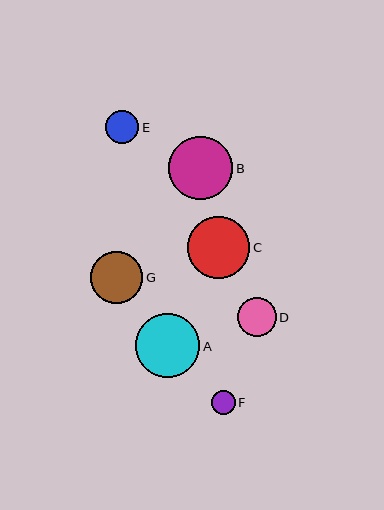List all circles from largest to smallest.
From largest to smallest: A, B, C, G, D, E, F.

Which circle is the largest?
Circle A is the largest with a size of approximately 64 pixels.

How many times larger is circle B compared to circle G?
Circle B is approximately 1.2 times the size of circle G.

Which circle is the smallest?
Circle F is the smallest with a size of approximately 24 pixels.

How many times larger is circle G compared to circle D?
Circle G is approximately 1.3 times the size of circle D.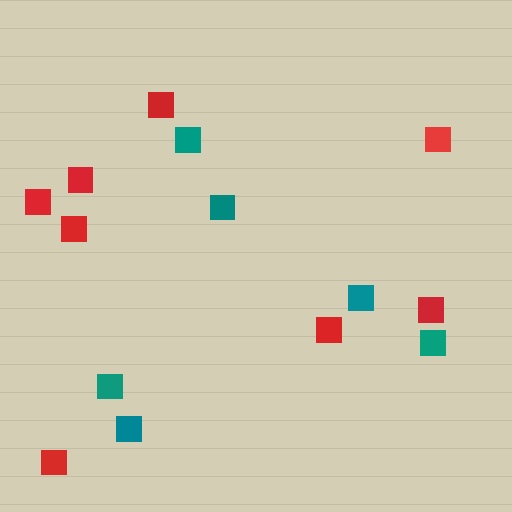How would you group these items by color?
There are 2 groups: one group of teal squares (6) and one group of red squares (8).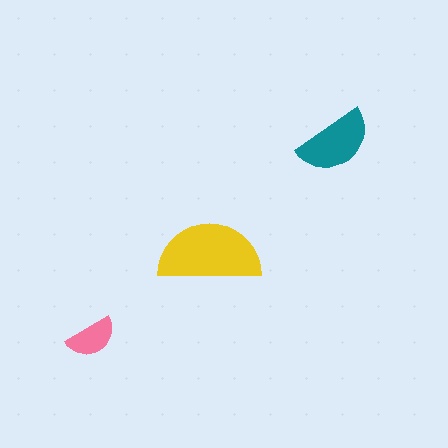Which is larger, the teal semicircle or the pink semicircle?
The teal one.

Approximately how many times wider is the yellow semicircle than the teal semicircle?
About 1.5 times wider.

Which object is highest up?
The teal semicircle is topmost.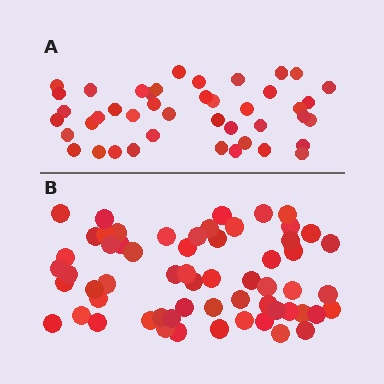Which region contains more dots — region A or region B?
Region B (the bottom region) has more dots.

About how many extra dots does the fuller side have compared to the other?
Region B has approximately 15 more dots than region A.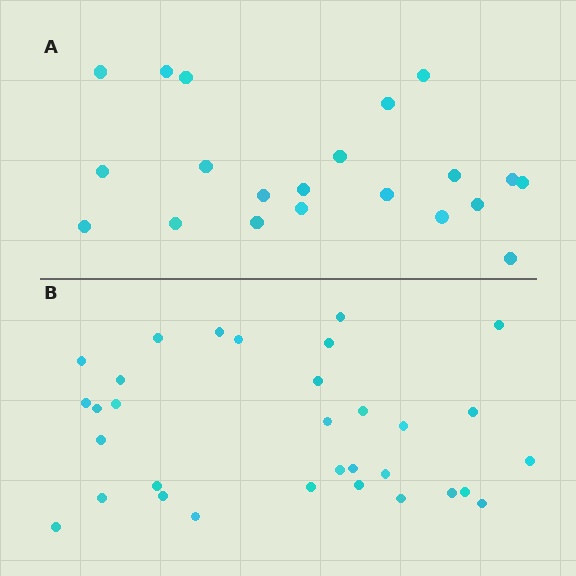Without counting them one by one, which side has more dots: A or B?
Region B (the bottom region) has more dots.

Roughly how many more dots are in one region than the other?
Region B has roughly 12 or so more dots than region A.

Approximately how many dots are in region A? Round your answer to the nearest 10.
About 20 dots. (The exact count is 21, which rounds to 20.)